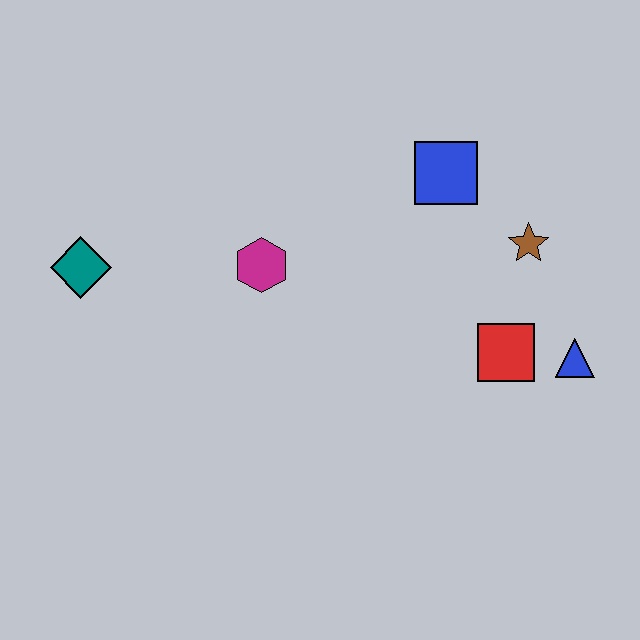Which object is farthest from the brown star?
The teal diamond is farthest from the brown star.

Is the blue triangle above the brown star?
No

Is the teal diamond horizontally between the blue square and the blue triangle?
No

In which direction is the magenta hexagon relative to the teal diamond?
The magenta hexagon is to the right of the teal diamond.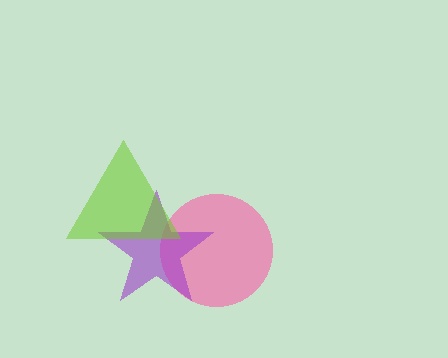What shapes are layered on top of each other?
The layered shapes are: a pink circle, a purple star, a lime triangle.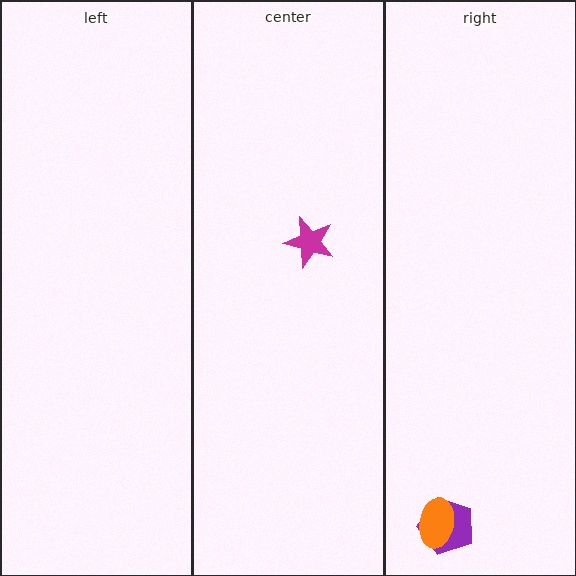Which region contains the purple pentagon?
The right region.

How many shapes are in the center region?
1.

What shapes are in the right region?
The purple pentagon, the orange ellipse.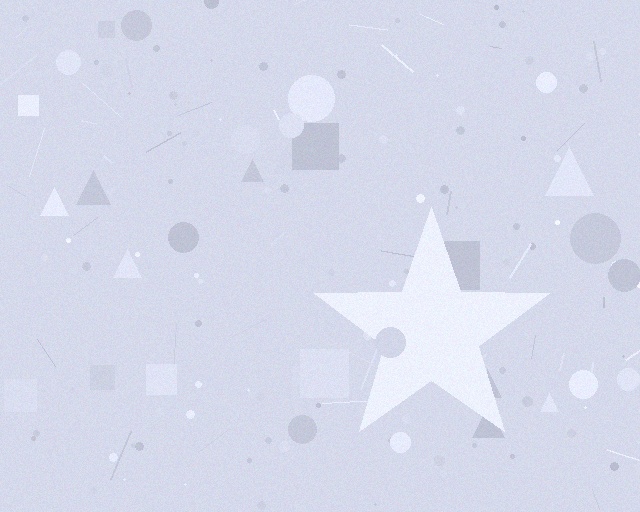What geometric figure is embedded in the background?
A star is embedded in the background.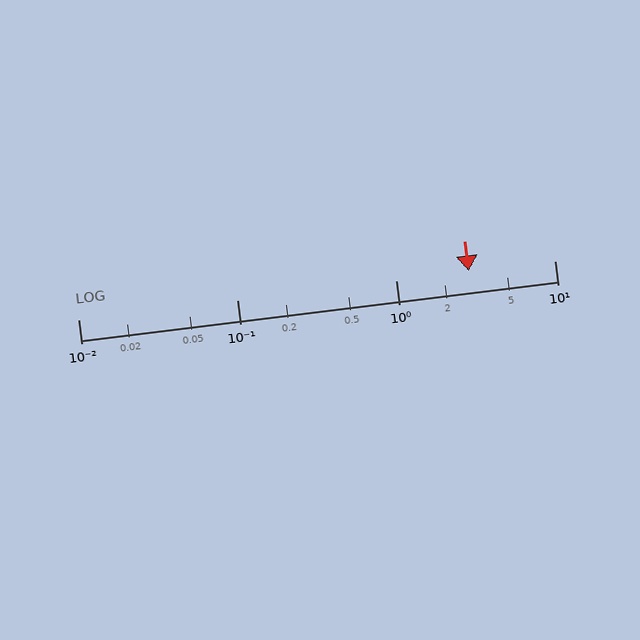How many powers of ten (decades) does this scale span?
The scale spans 3 decades, from 0.01 to 10.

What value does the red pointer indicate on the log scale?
The pointer indicates approximately 2.9.